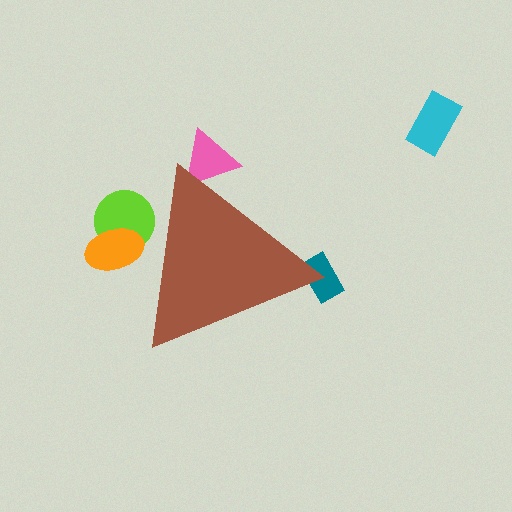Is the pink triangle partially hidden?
Yes, the pink triangle is partially hidden behind the brown triangle.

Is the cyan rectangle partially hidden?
No, the cyan rectangle is fully visible.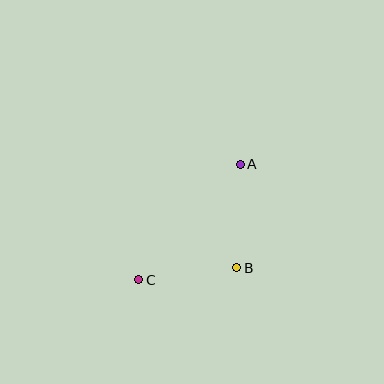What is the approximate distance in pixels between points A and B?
The distance between A and B is approximately 104 pixels.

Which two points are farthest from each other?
Points A and C are farthest from each other.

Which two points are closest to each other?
Points B and C are closest to each other.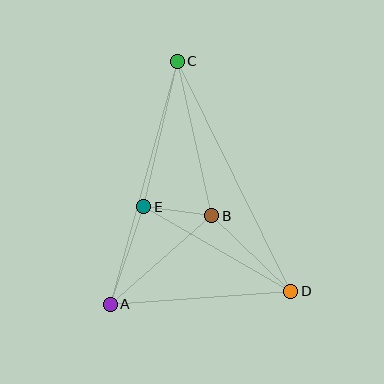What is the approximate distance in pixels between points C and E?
The distance between C and E is approximately 149 pixels.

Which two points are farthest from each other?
Points C and D are farthest from each other.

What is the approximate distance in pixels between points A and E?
The distance between A and E is approximately 103 pixels.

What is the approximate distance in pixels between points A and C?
The distance between A and C is approximately 252 pixels.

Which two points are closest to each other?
Points B and E are closest to each other.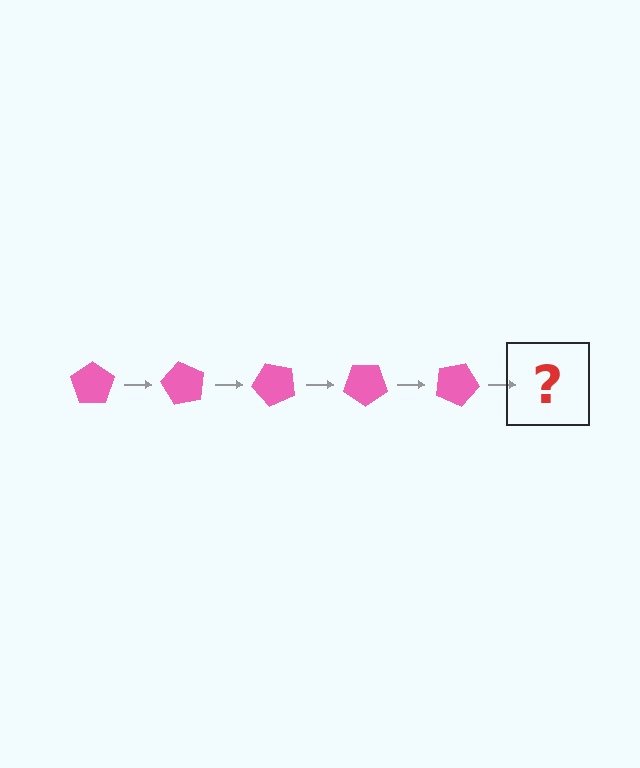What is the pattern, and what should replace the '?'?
The pattern is that the pentagon rotates 60 degrees each step. The '?' should be a pink pentagon rotated 300 degrees.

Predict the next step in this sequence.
The next step is a pink pentagon rotated 300 degrees.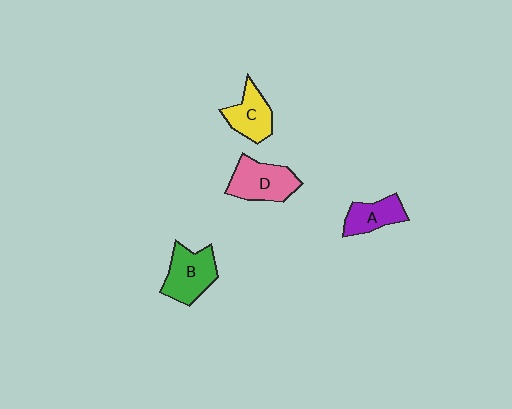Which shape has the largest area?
Shape D (pink).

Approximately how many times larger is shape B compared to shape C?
Approximately 1.2 times.